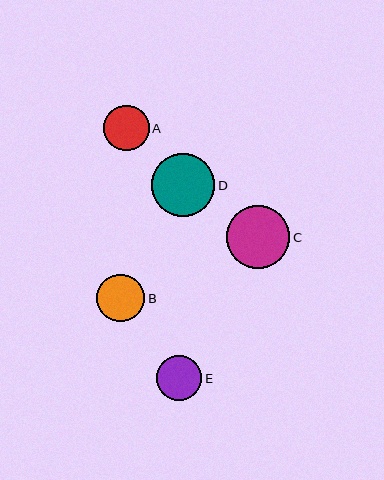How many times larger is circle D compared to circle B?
Circle D is approximately 1.3 times the size of circle B.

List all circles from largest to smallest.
From largest to smallest: C, D, B, A, E.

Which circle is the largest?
Circle C is the largest with a size of approximately 63 pixels.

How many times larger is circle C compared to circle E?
Circle C is approximately 1.4 times the size of circle E.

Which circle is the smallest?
Circle E is the smallest with a size of approximately 45 pixels.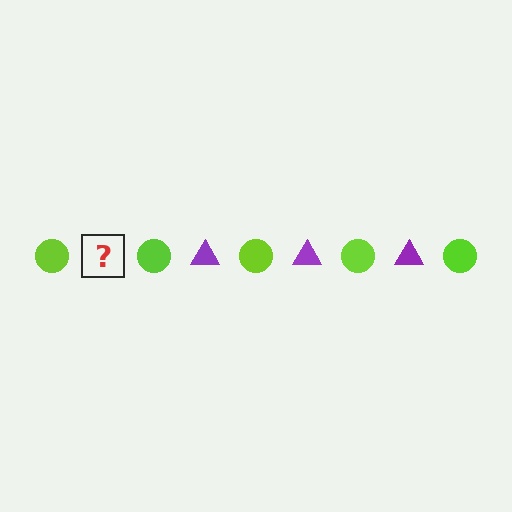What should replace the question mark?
The question mark should be replaced with a purple triangle.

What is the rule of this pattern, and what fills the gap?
The rule is that the pattern alternates between lime circle and purple triangle. The gap should be filled with a purple triangle.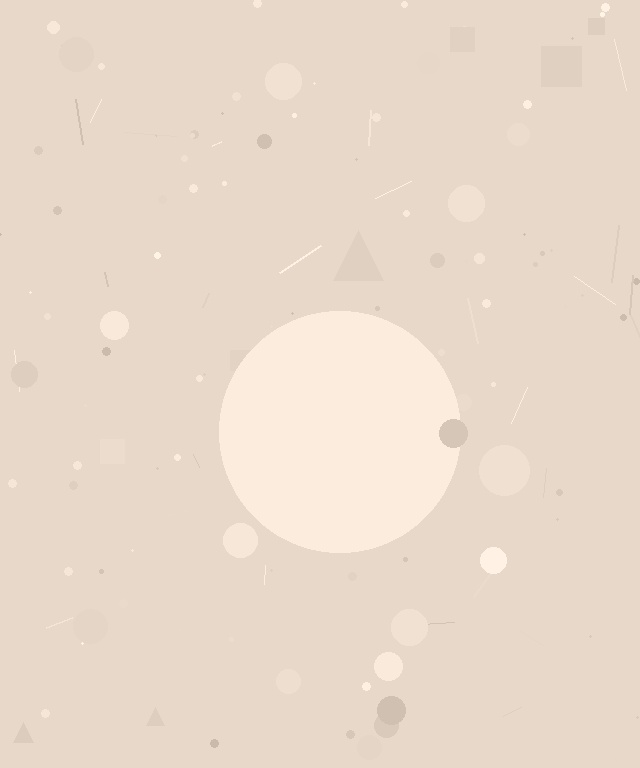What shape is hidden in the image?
A circle is hidden in the image.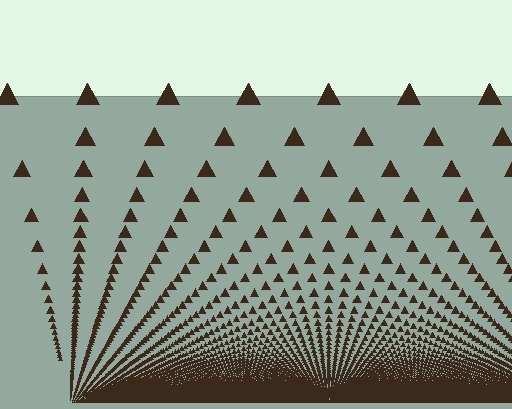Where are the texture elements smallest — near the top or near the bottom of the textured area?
Near the bottom.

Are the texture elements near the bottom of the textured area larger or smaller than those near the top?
Smaller. The gradient is inverted — elements near the bottom are smaller and denser.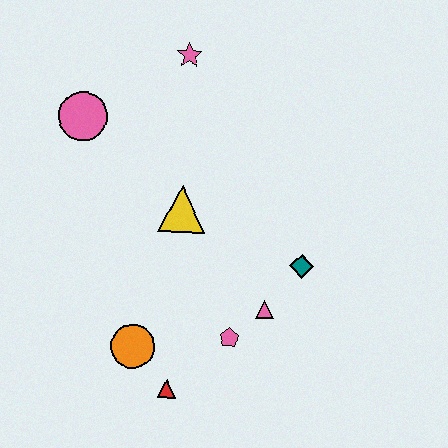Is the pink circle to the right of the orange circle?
No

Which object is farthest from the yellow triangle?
The red triangle is farthest from the yellow triangle.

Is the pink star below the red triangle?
No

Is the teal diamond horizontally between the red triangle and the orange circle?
No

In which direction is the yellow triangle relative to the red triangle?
The yellow triangle is above the red triangle.